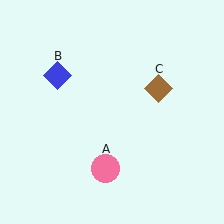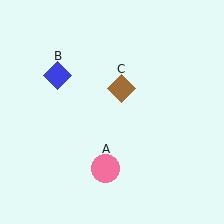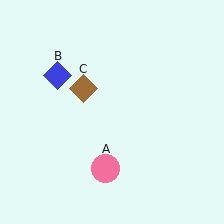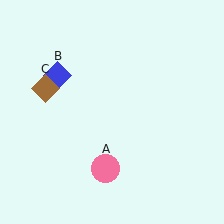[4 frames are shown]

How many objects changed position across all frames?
1 object changed position: brown diamond (object C).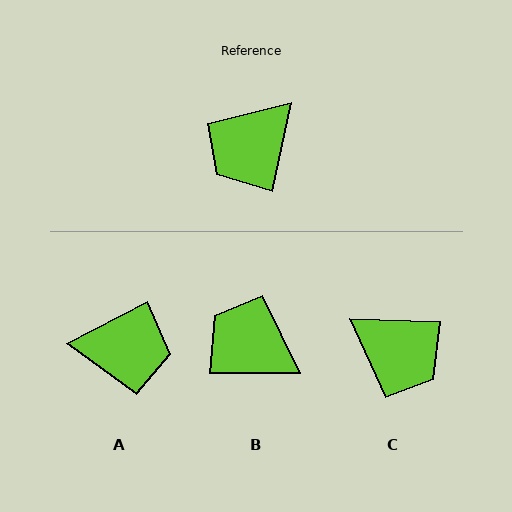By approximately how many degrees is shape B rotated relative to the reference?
Approximately 77 degrees clockwise.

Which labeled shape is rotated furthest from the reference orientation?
A, about 130 degrees away.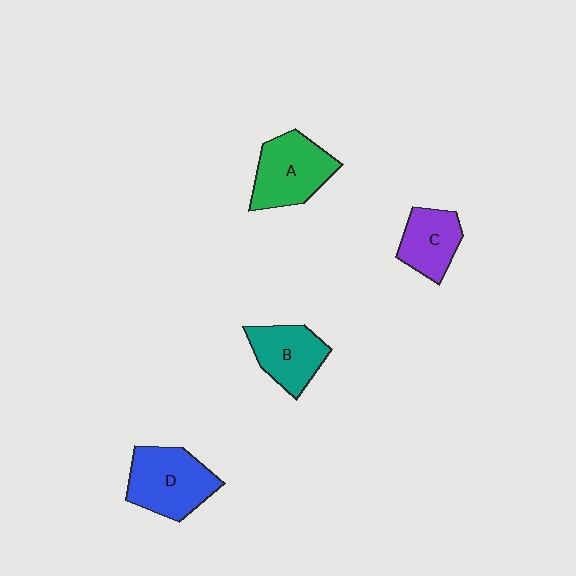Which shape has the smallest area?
Shape C (purple).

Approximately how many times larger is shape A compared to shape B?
Approximately 1.2 times.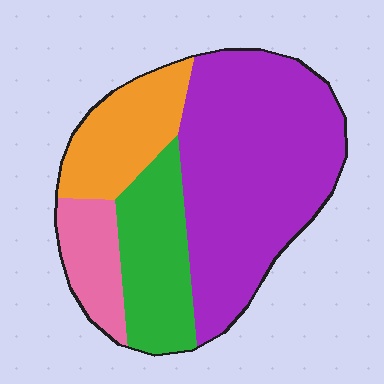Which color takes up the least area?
Pink, at roughly 10%.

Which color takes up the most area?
Purple, at roughly 50%.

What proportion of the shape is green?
Green takes up about one fifth (1/5) of the shape.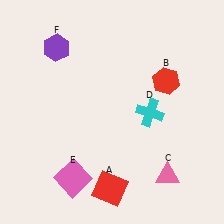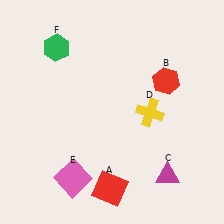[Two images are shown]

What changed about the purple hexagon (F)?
In Image 1, F is purple. In Image 2, it changed to green.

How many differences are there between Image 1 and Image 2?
There are 3 differences between the two images.